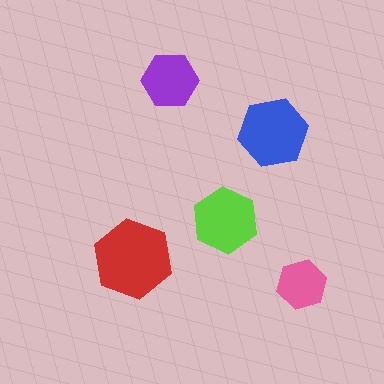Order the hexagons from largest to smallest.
the red one, the blue one, the lime one, the purple one, the pink one.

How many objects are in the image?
There are 5 objects in the image.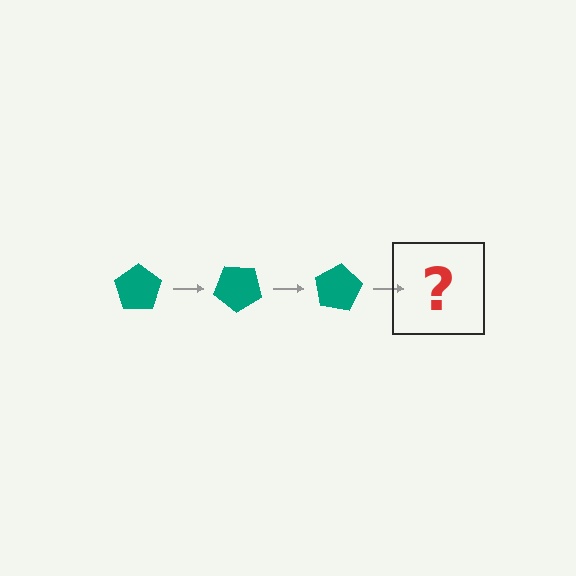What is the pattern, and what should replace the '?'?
The pattern is that the pentagon rotates 40 degrees each step. The '?' should be a teal pentagon rotated 120 degrees.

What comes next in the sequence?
The next element should be a teal pentagon rotated 120 degrees.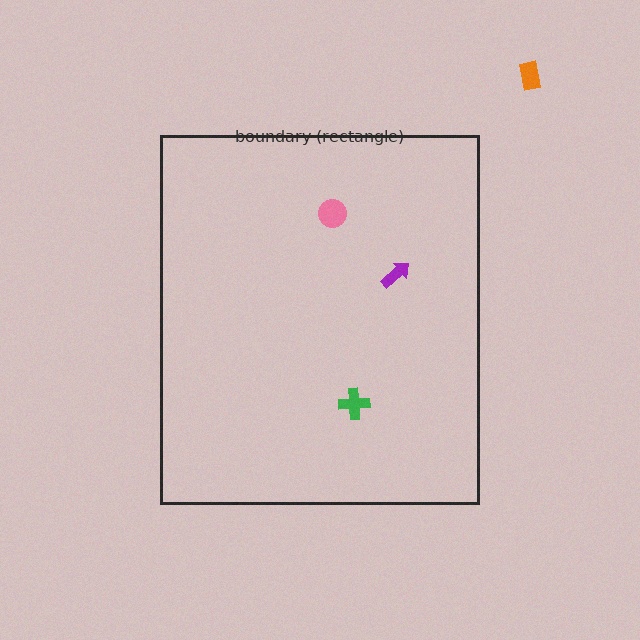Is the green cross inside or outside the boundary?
Inside.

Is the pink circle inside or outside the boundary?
Inside.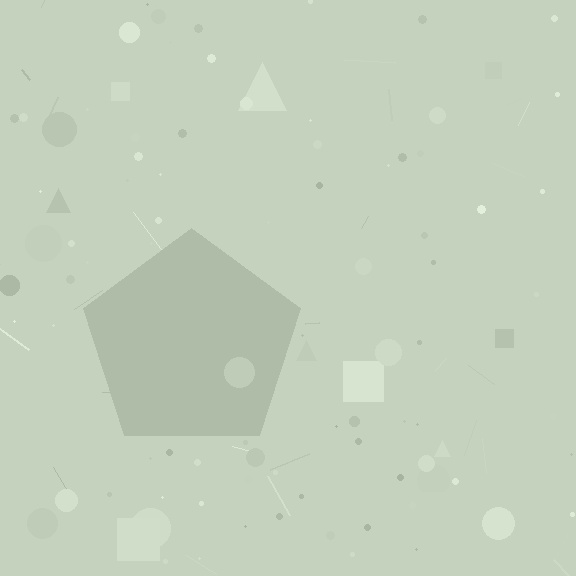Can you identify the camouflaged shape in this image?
The camouflaged shape is a pentagon.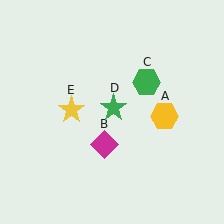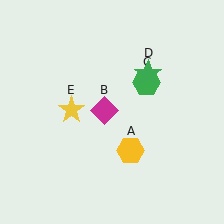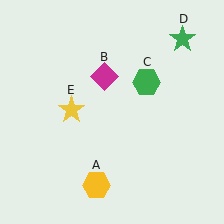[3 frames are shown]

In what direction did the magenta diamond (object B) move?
The magenta diamond (object B) moved up.